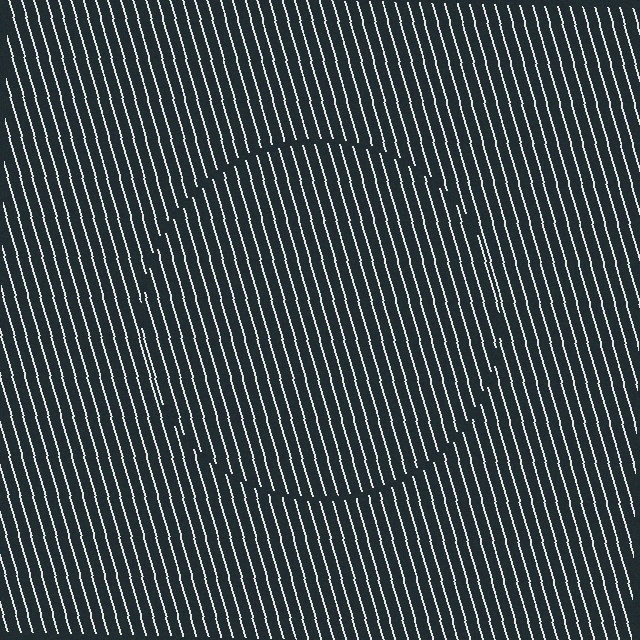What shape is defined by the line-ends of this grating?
An illusory circle. The interior of the shape contains the same grating, shifted by half a period — the contour is defined by the phase discontinuity where line-ends from the inner and outer gratings abut.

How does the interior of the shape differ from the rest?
The interior of the shape contains the same grating, shifted by half a period — the contour is defined by the phase discontinuity where line-ends from the inner and outer gratings abut.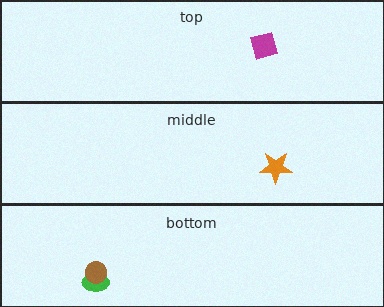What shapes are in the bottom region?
The green ellipse, the brown circle.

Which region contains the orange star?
The middle region.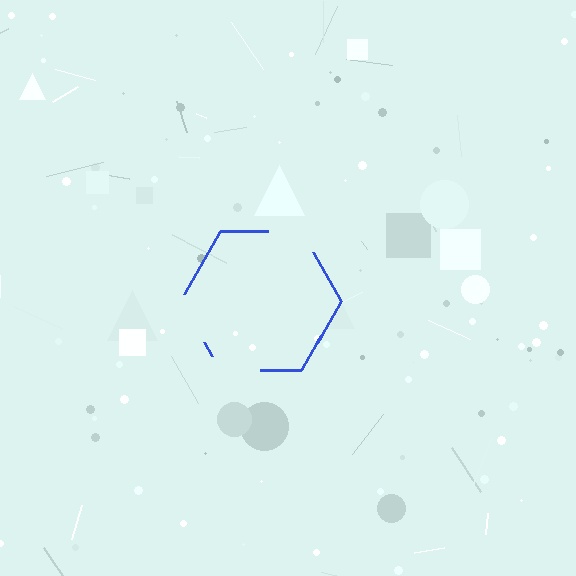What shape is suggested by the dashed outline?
The dashed outline suggests a hexagon.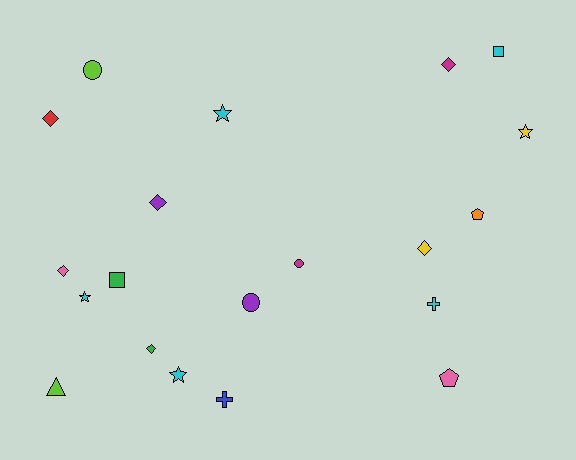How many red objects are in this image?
There is 1 red object.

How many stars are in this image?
There are 4 stars.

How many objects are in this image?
There are 20 objects.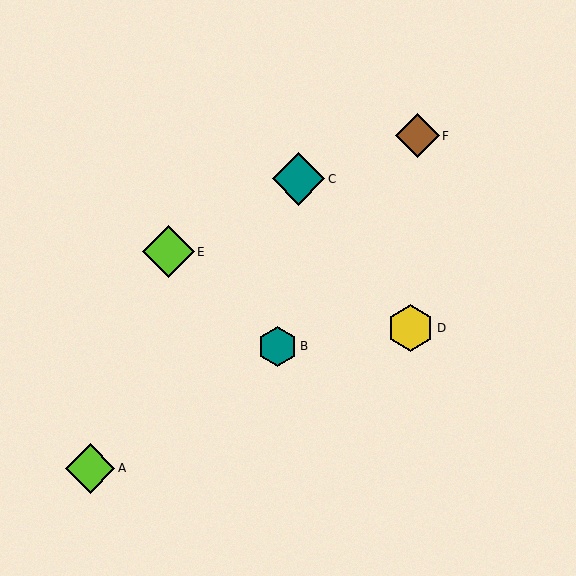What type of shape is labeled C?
Shape C is a teal diamond.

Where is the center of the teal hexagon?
The center of the teal hexagon is at (277, 346).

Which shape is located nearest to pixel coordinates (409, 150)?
The brown diamond (labeled F) at (417, 136) is nearest to that location.